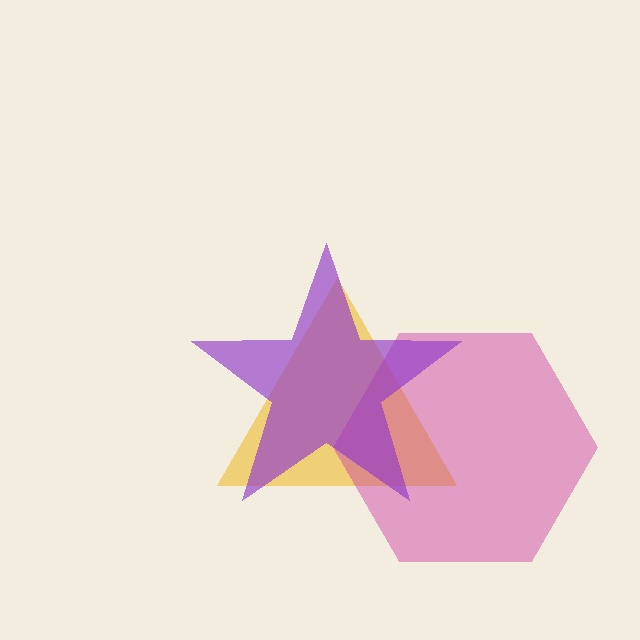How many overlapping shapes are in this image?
There are 3 overlapping shapes in the image.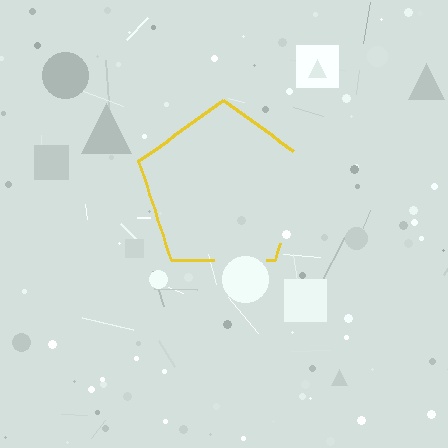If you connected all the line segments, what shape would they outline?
They would outline a pentagon.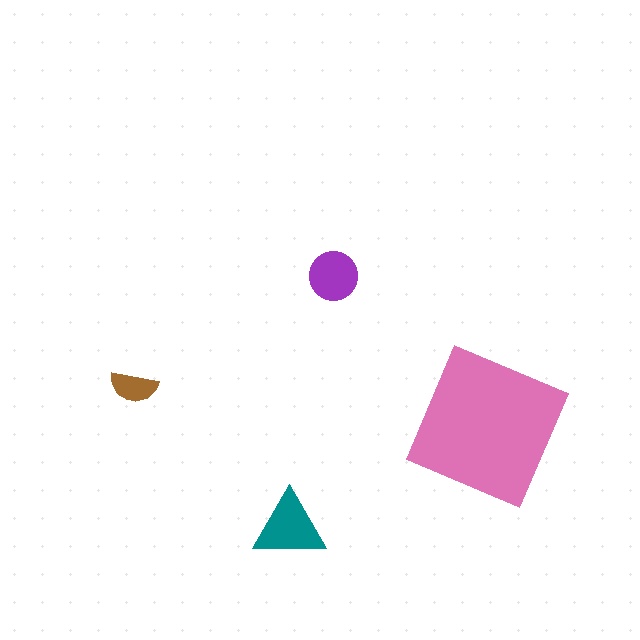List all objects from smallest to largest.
The brown semicircle, the purple circle, the teal triangle, the pink square.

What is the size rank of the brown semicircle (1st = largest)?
4th.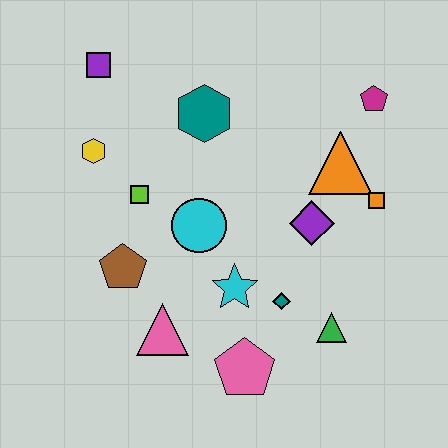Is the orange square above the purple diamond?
Yes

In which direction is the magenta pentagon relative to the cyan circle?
The magenta pentagon is to the right of the cyan circle.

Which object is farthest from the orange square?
The purple square is farthest from the orange square.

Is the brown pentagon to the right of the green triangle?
No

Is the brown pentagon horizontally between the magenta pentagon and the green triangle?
No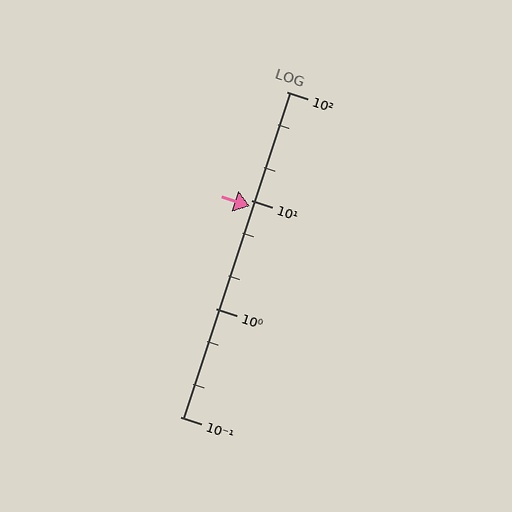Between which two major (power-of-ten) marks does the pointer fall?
The pointer is between 1 and 10.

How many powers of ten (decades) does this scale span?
The scale spans 3 decades, from 0.1 to 100.